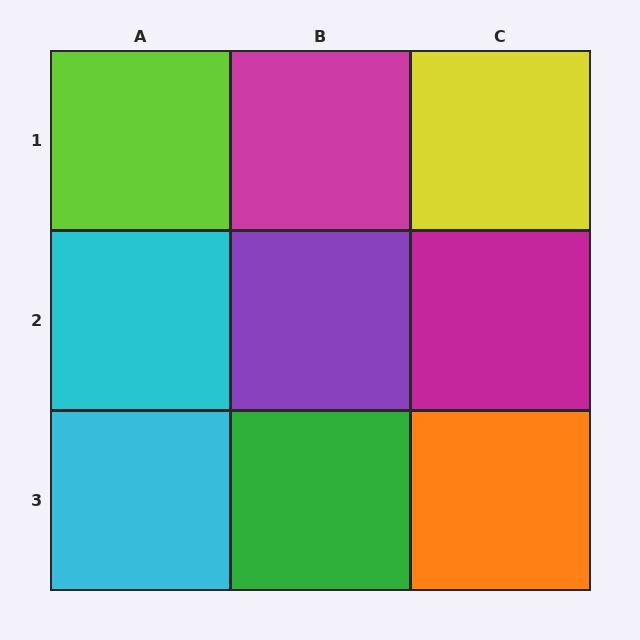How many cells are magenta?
2 cells are magenta.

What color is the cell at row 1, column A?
Lime.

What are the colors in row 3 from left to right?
Cyan, green, orange.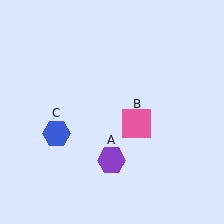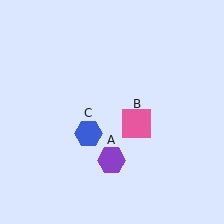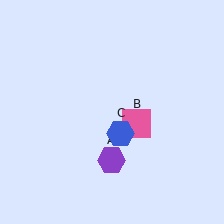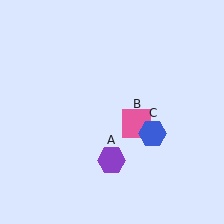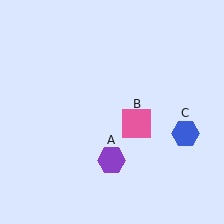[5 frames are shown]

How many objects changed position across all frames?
1 object changed position: blue hexagon (object C).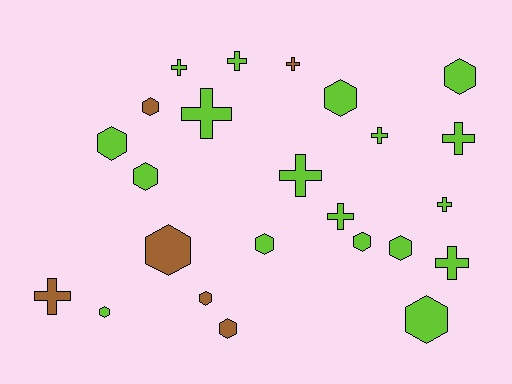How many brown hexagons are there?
There are 4 brown hexagons.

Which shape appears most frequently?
Hexagon, with 13 objects.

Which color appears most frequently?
Lime, with 18 objects.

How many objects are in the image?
There are 24 objects.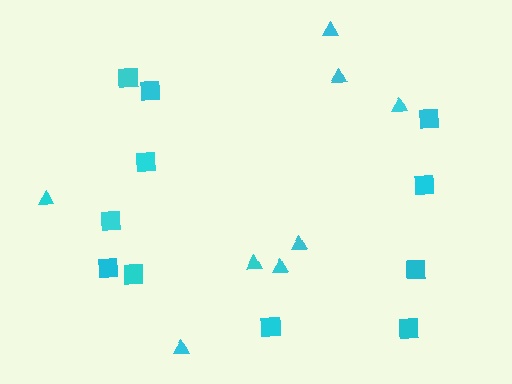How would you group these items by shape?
There are 2 groups: one group of squares (11) and one group of triangles (8).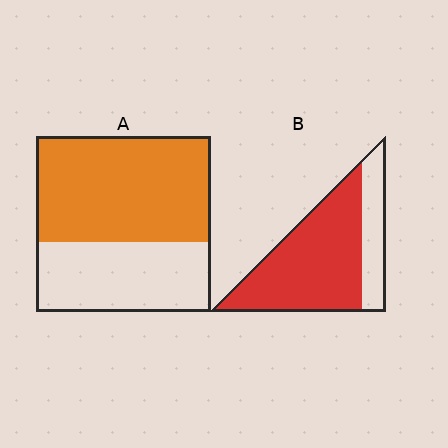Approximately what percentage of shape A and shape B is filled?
A is approximately 60% and B is approximately 75%.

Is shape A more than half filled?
Yes.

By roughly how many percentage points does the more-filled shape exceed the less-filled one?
By roughly 15 percentage points (B over A).